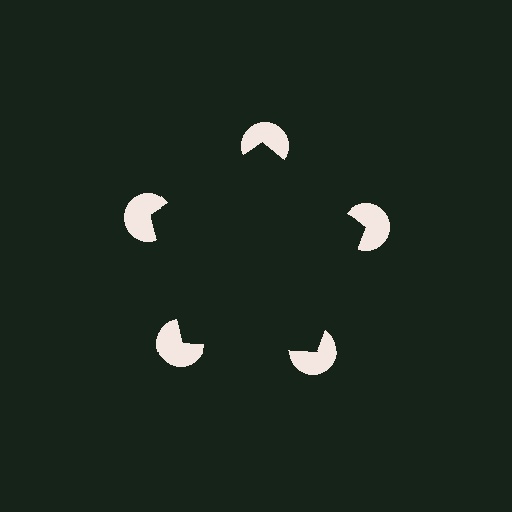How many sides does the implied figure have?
5 sides.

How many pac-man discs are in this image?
There are 5 — one at each vertex of the illusory pentagon.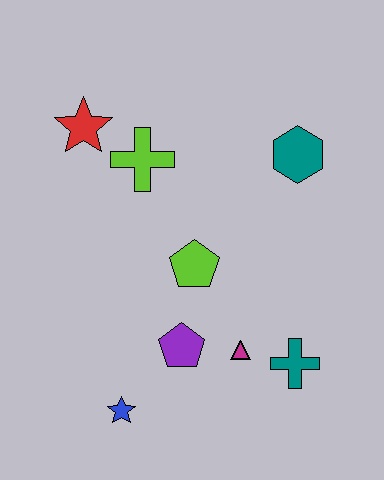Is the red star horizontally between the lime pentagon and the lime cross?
No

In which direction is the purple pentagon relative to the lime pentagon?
The purple pentagon is below the lime pentagon.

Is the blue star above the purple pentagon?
No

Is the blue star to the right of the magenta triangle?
No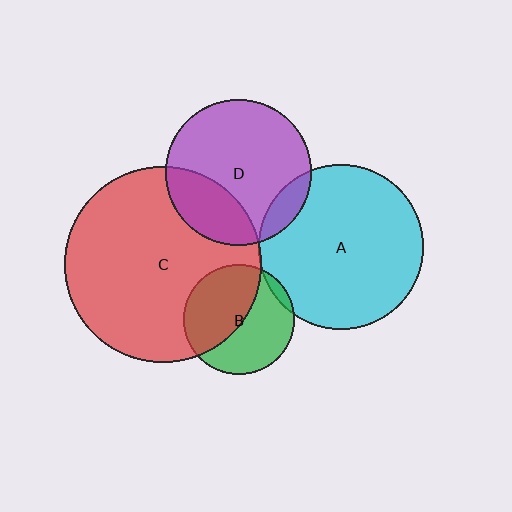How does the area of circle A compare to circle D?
Approximately 1.3 times.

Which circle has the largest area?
Circle C (red).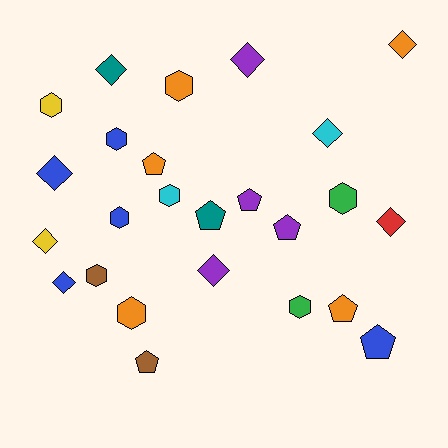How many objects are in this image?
There are 25 objects.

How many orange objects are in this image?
There are 5 orange objects.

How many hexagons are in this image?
There are 9 hexagons.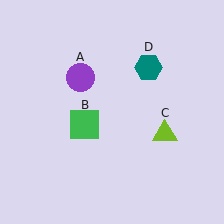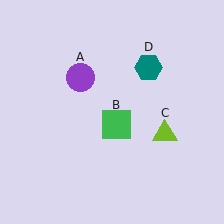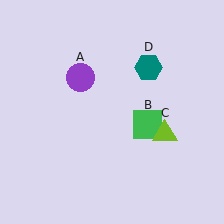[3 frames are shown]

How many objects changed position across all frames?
1 object changed position: green square (object B).